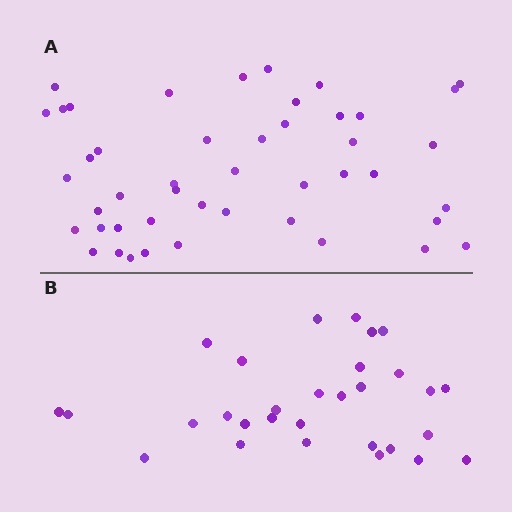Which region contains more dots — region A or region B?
Region A (the top region) has more dots.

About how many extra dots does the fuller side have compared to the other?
Region A has approximately 15 more dots than region B.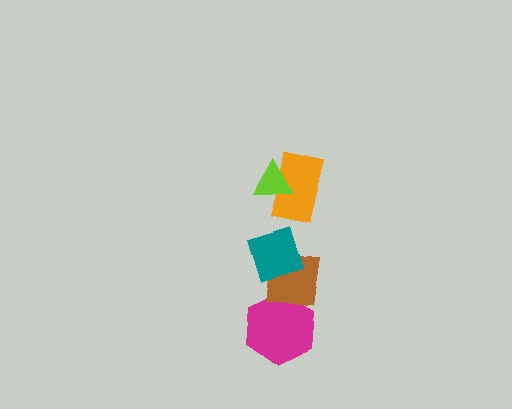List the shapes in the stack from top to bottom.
From top to bottom: the lime triangle, the orange rectangle, the teal diamond, the brown square, the magenta hexagon.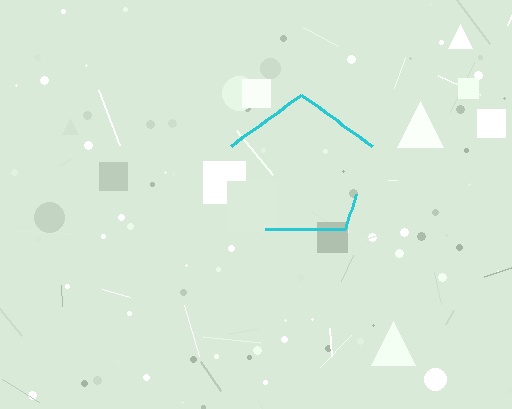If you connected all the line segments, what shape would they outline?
They would outline a pentagon.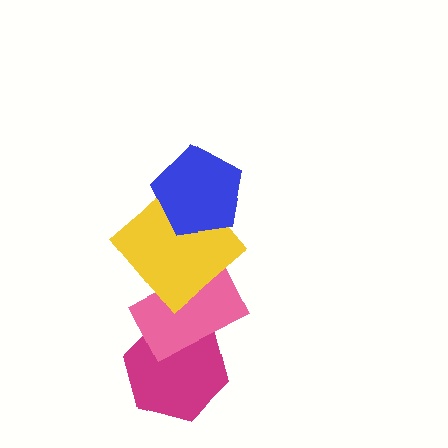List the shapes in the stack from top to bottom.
From top to bottom: the blue pentagon, the yellow diamond, the pink rectangle, the magenta hexagon.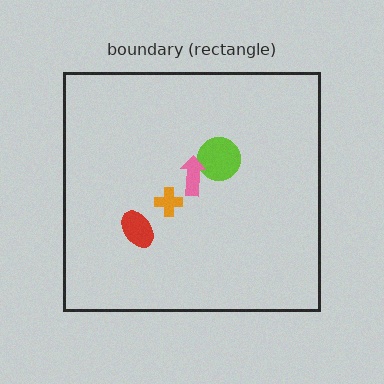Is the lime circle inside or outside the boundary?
Inside.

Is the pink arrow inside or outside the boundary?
Inside.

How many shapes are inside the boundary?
4 inside, 0 outside.